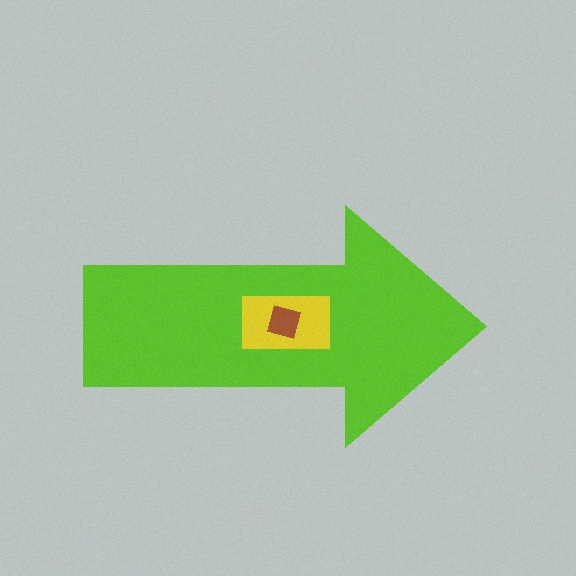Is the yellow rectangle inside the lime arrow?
Yes.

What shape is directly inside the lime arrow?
The yellow rectangle.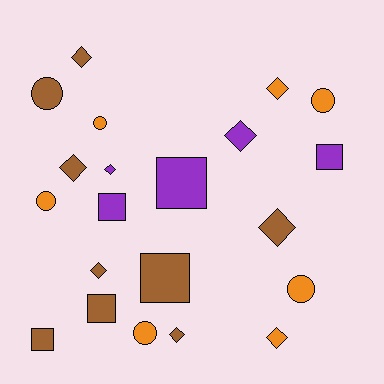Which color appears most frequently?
Brown, with 9 objects.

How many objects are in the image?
There are 21 objects.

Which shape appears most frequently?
Diamond, with 9 objects.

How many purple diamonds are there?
There are 2 purple diamonds.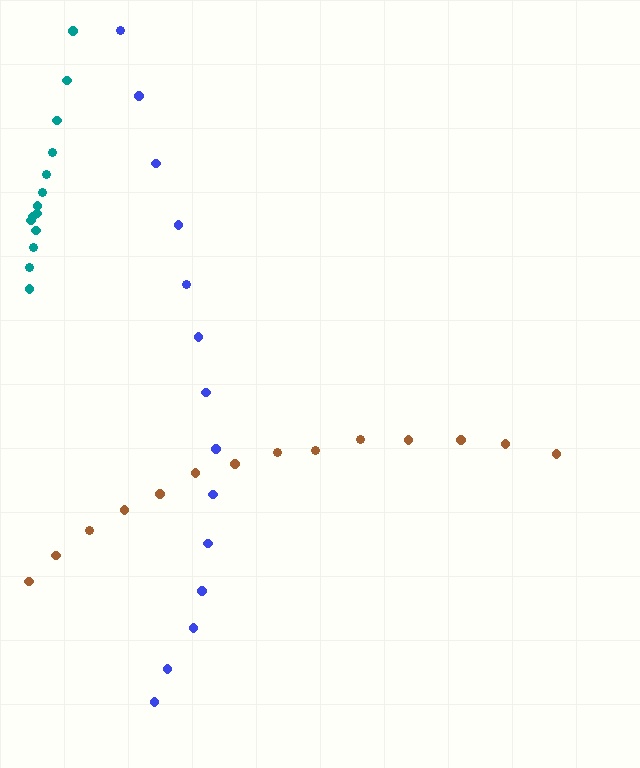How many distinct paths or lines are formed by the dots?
There are 3 distinct paths.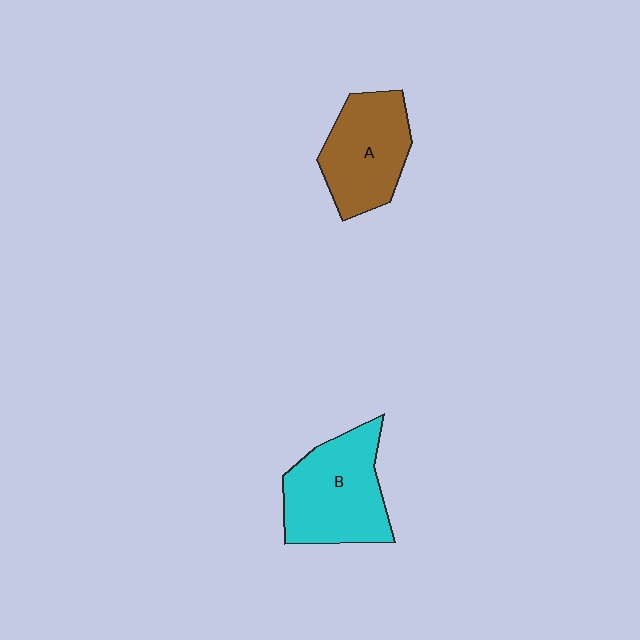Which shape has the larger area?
Shape B (cyan).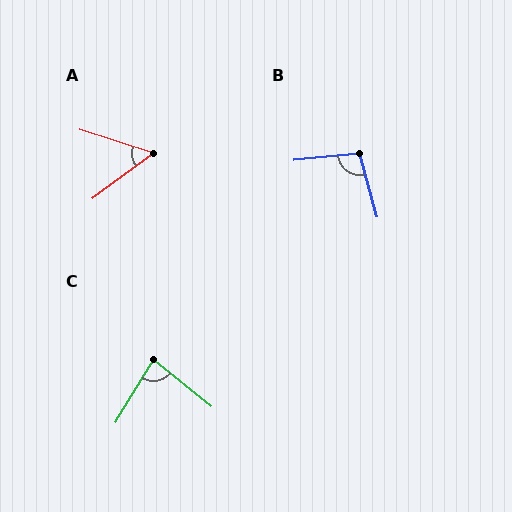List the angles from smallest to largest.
A (54°), C (82°), B (99°).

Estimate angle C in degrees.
Approximately 82 degrees.